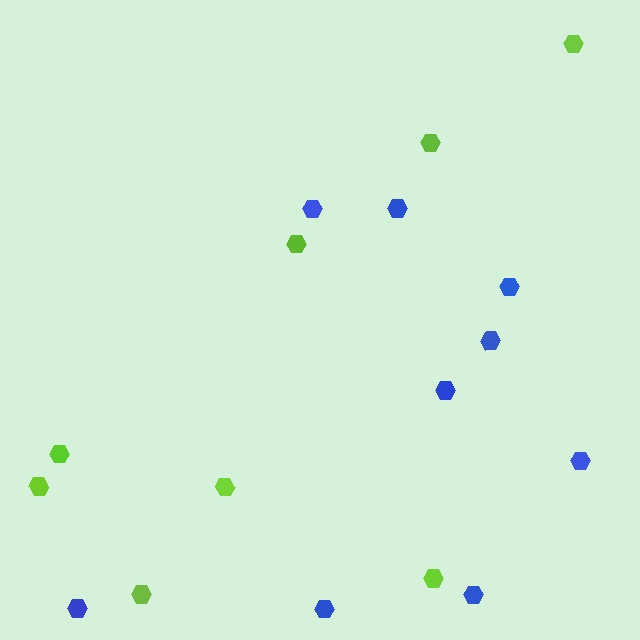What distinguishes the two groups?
There are 2 groups: one group of lime hexagons (8) and one group of blue hexagons (9).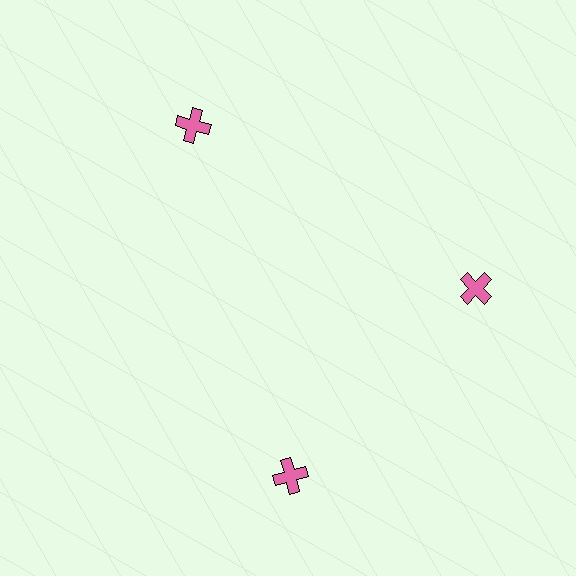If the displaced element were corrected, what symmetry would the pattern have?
It would have 3-fold rotational symmetry — the pattern would map onto itself every 120 degrees.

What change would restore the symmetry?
The symmetry would be restored by rotating it back into even spacing with its neighbors so that all 3 crosses sit at equal angles and equal distance from the center.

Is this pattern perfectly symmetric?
No. The 3 pink crosses are arranged in a ring, but one element near the 7 o'clock position is rotated out of alignment along the ring, breaking the 3-fold rotational symmetry.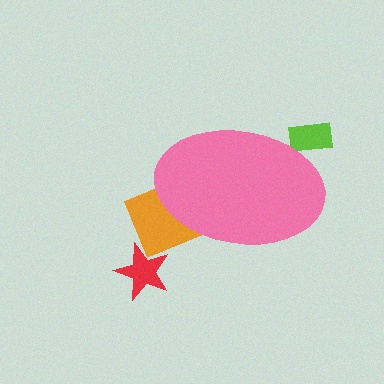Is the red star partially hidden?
No, the red star is fully visible.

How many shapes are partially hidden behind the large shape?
2 shapes are partially hidden.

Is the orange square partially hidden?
Yes, the orange square is partially hidden behind the pink ellipse.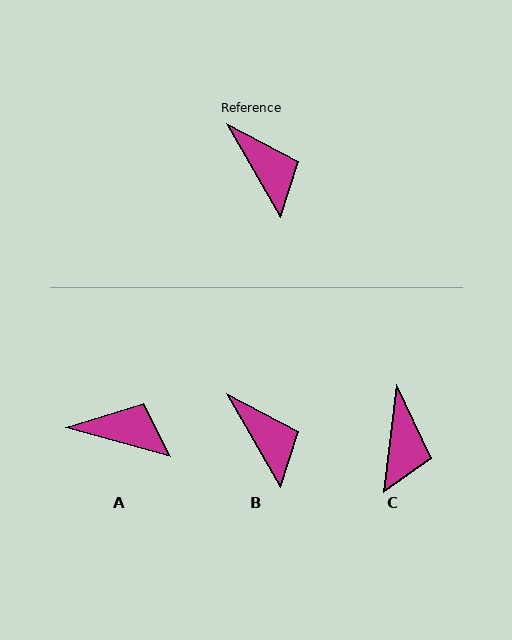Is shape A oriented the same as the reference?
No, it is off by about 45 degrees.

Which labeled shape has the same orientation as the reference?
B.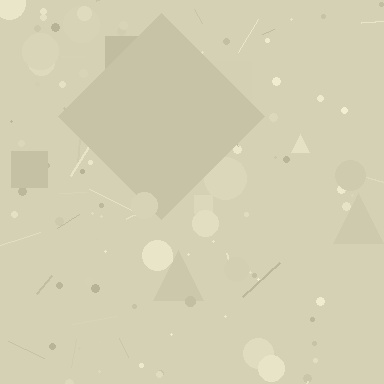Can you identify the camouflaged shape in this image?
The camouflaged shape is a diamond.